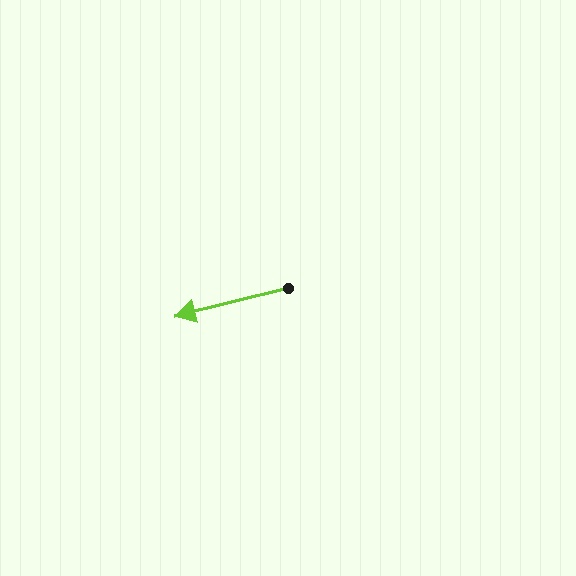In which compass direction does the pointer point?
West.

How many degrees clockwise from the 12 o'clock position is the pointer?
Approximately 256 degrees.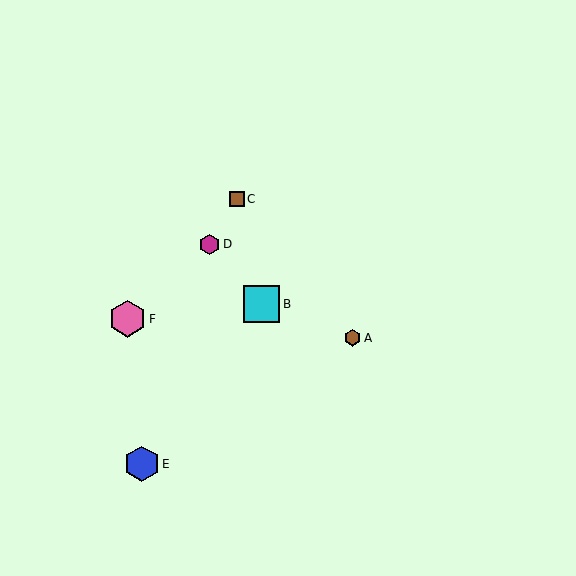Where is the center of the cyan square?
The center of the cyan square is at (261, 304).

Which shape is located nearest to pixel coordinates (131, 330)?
The pink hexagon (labeled F) at (127, 319) is nearest to that location.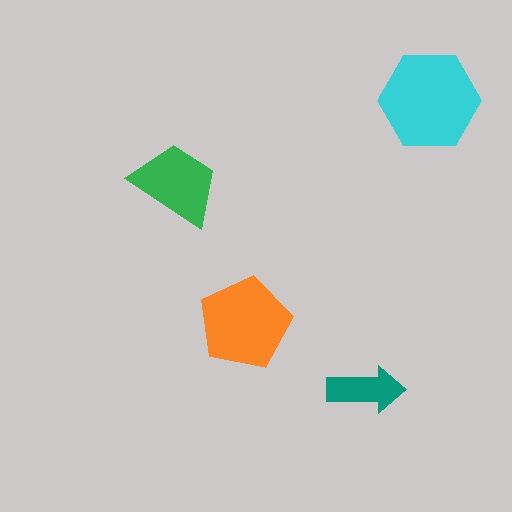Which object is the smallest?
The teal arrow.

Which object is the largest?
The cyan hexagon.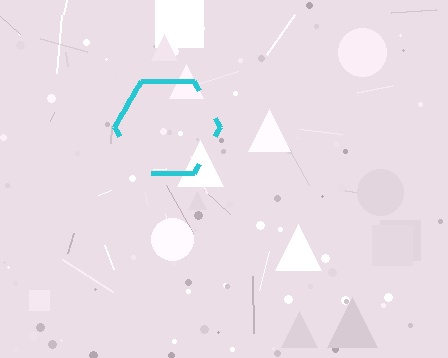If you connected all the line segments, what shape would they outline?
They would outline a hexagon.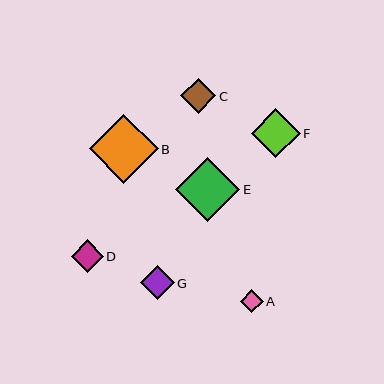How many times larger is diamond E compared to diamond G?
Diamond E is approximately 1.9 times the size of diamond G.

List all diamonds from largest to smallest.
From largest to smallest: B, E, F, C, G, D, A.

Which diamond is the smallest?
Diamond A is the smallest with a size of approximately 23 pixels.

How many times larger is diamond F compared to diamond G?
Diamond F is approximately 1.5 times the size of diamond G.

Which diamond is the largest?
Diamond B is the largest with a size of approximately 69 pixels.